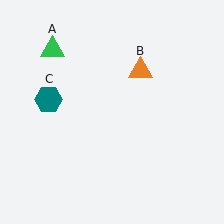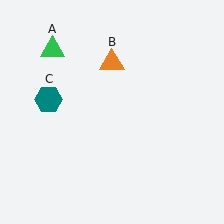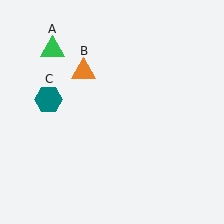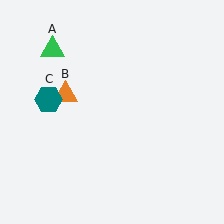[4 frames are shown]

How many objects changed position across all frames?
1 object changed position: orange triangle (object B).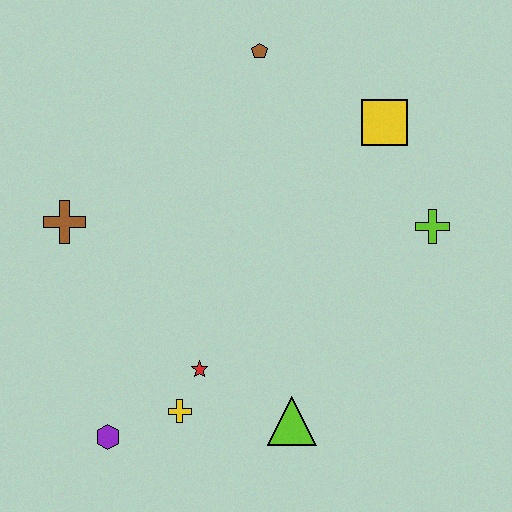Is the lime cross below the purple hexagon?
No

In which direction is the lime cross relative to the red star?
The lime cross is to the right of the red star.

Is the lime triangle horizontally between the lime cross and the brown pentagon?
Yes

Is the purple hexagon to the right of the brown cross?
Yes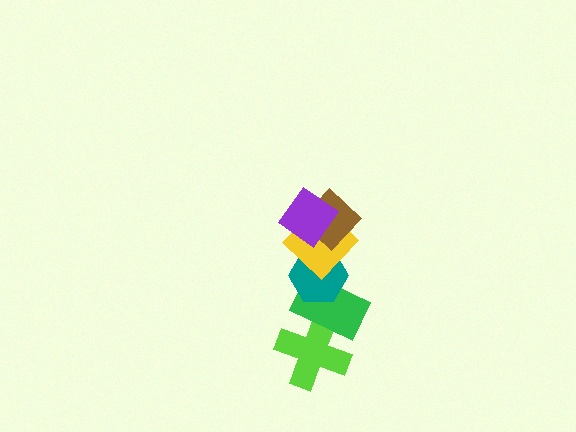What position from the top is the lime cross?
The lime cross is 6th from the top.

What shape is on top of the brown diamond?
The purple diamond is on top of the brown diamond.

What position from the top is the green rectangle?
The green rectangle is 5th from the top.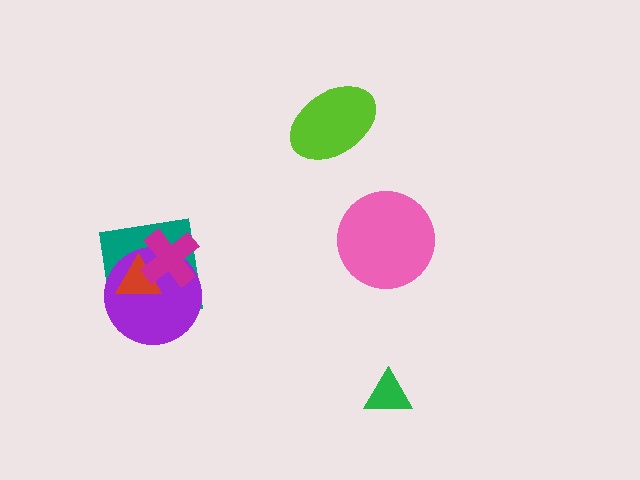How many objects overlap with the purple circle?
3 objects overlap with the purple circle.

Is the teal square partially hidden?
Yes, it is partially covered by another shape.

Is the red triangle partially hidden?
Yes, it is partially covered by another shape.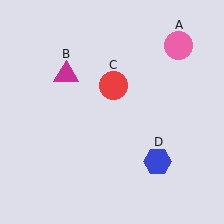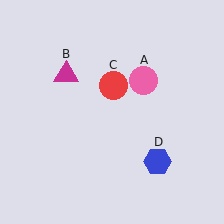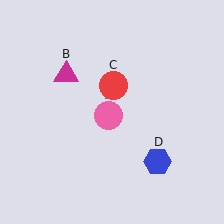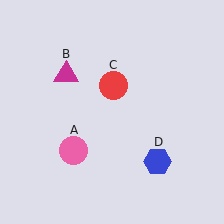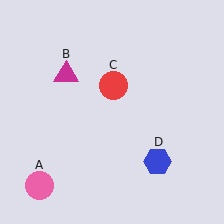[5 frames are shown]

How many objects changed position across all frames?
1 object changed position: pink circle (object A).